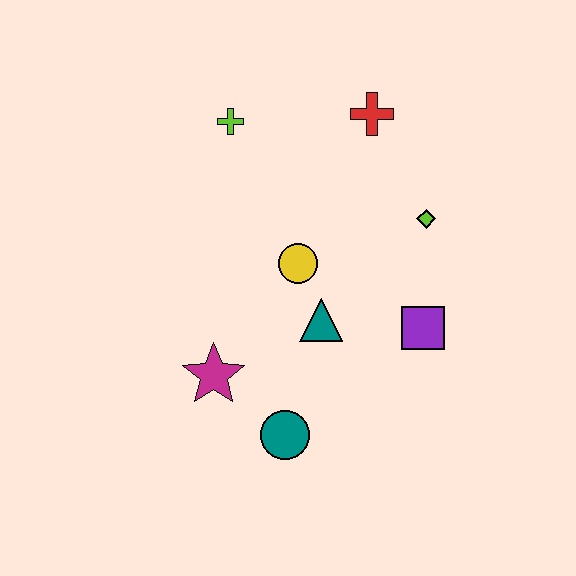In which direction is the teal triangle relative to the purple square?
The teal triangle is to the left of the purple square.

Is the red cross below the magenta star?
No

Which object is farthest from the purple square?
The lime cross is farthest from the purple square.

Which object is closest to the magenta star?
The teal circle is closest to the magenta star.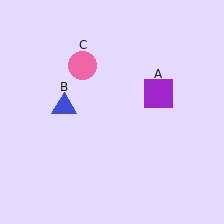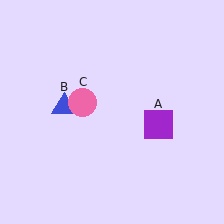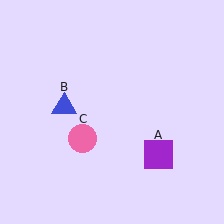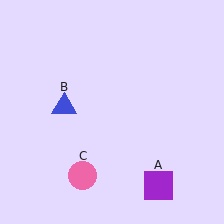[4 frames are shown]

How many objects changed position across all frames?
2 objects changed position: purple square (object A), pink circle (object C).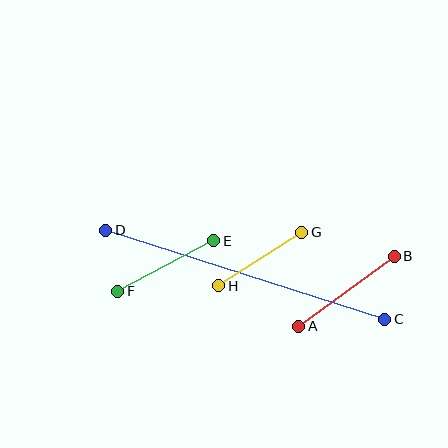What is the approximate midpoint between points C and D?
The midpoint is at approximately (245, 275) pixels.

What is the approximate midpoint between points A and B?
The midpoint is at approximately (346, 291) pixels.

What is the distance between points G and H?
The distance is approximately 98 pixels.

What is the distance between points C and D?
The distance is approximately 293 pixels.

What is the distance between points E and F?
The distance is approximately 108 pixels.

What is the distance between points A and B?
The distance is approximately 118 pixels.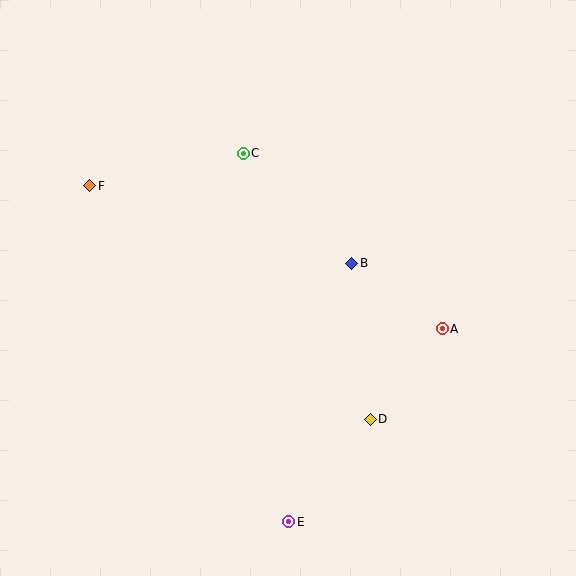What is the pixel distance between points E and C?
The distance between E and C is 371 pixels.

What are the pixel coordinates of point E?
Point E is at (289, 522).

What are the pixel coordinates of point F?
Point F is at (90, 186).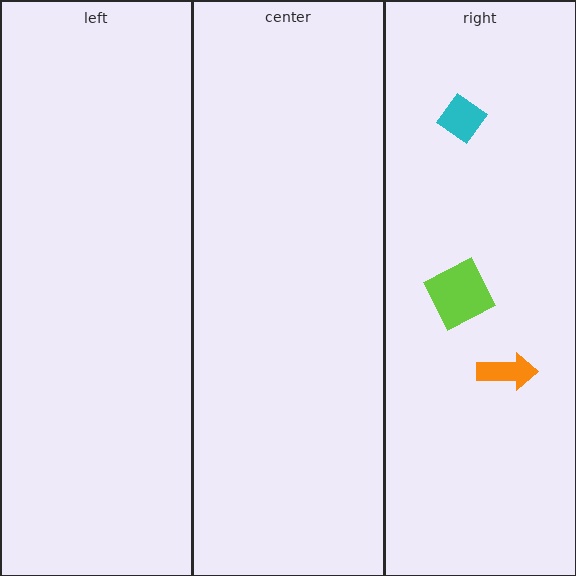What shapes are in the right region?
The lime square, the orange arrow, the cyan diamond.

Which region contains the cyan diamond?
The right region.